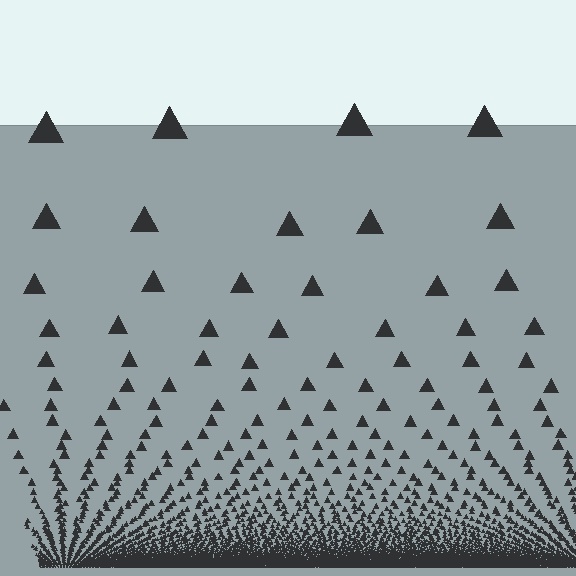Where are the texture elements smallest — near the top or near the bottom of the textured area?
Near the bottom.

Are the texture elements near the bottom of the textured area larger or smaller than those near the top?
Smaller. The gradient is inverted — elements near the bottom are smaller and denser.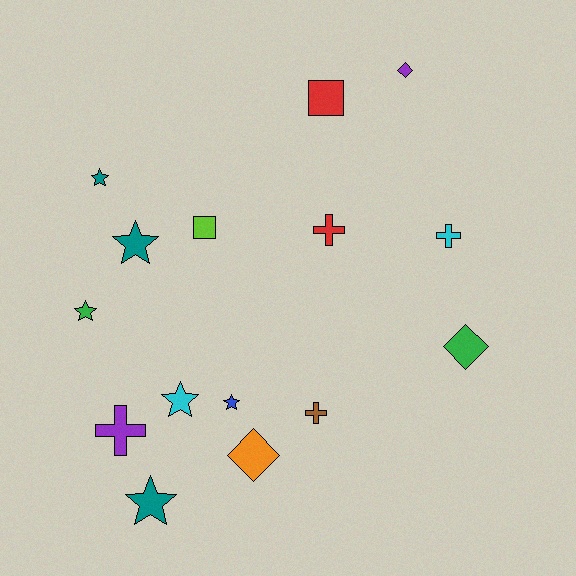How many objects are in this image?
There are 15 objects.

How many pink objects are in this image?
There are no pink objects.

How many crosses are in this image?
There are 4 crosses.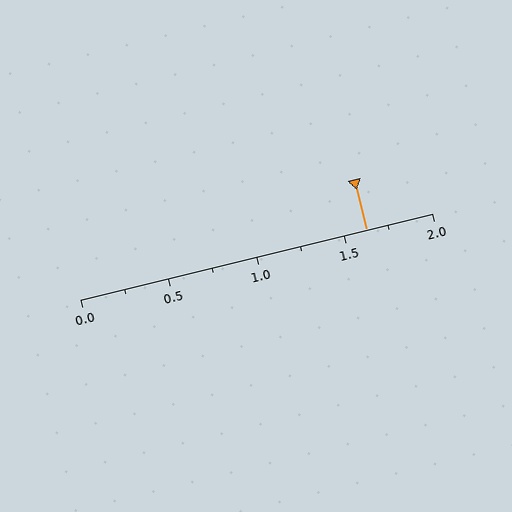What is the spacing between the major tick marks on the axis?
The major ticks are spaced 0.5 apart.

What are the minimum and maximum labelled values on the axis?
The axis runs from 0.0 to 2.0.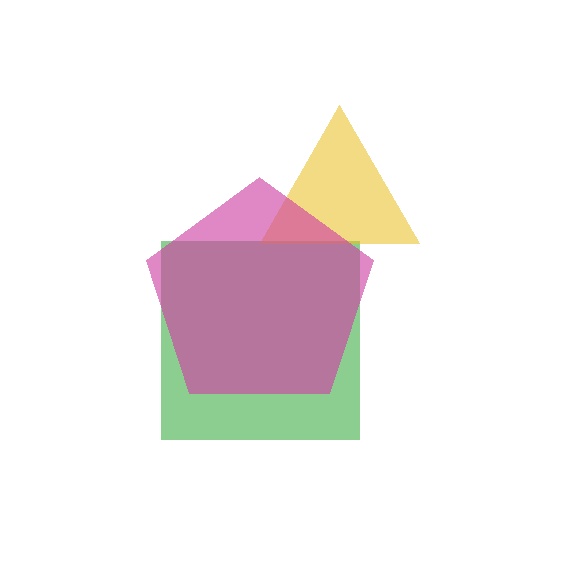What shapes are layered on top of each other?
The layered shapes are: a green square, a yellow triangle, a magenta pentagon.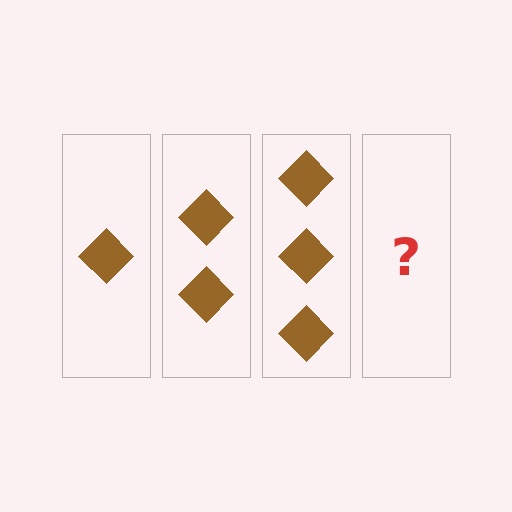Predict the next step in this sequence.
The next step is 4 diamonds.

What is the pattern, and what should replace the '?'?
The pattern is that each step adds one more diamond. The '?' should be 4 diamonds.